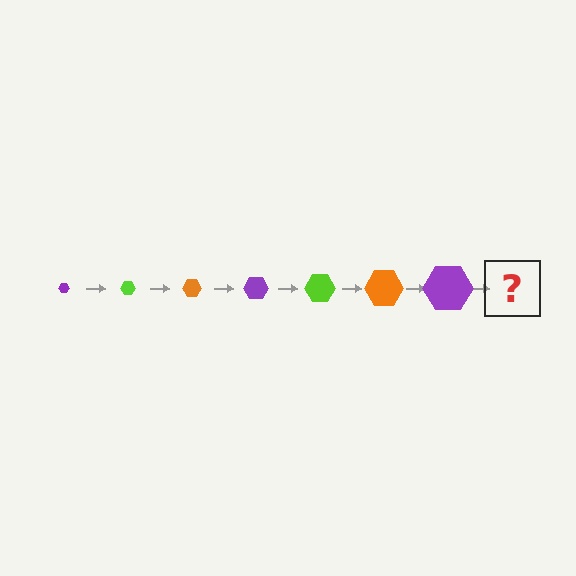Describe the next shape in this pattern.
It should be a lime hexagon, larger than the previous one.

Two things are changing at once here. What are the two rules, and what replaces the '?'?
The two rules are that the hexagon grows larger each step and the color cycles through purple, lime, and orange. The '?' should be a lime hexagon, larger than the previous one.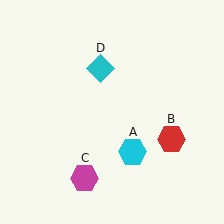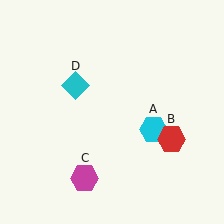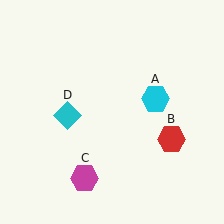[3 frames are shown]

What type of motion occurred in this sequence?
The cyan hexagon (object A), cyan diamond (object D) rotated counterclockwise around the center of the scene.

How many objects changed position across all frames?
2 objects changed position: cyan hexagon (object A), cyan diamond (object D).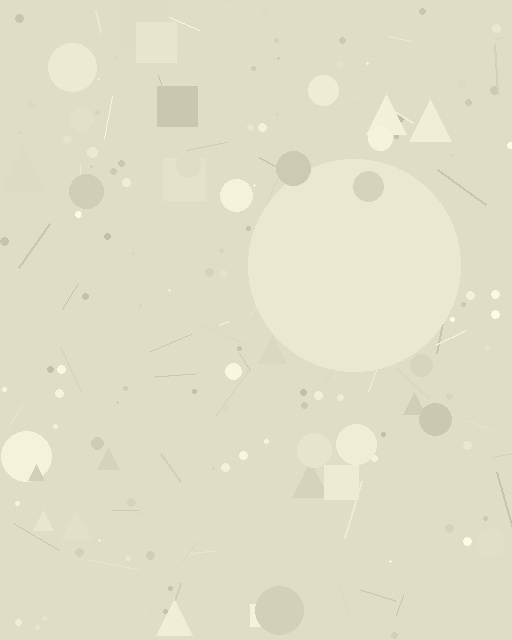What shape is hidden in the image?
A circle is hidden in the image.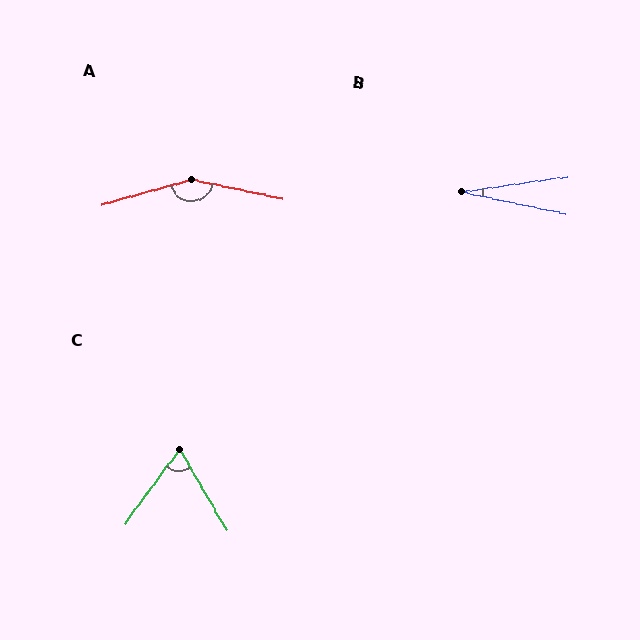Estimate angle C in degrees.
Approximately 66 degrees.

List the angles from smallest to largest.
B (20°), C (66°), A (152°).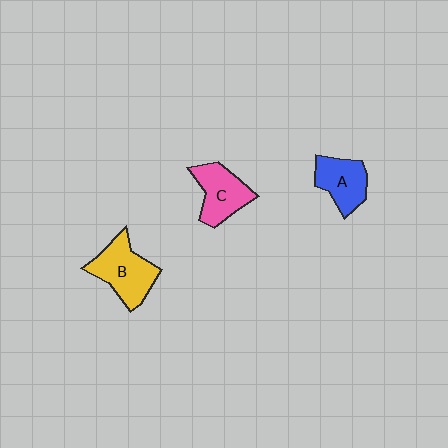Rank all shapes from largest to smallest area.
From largest to smallest: B (yellow), C (pink), A (blue).